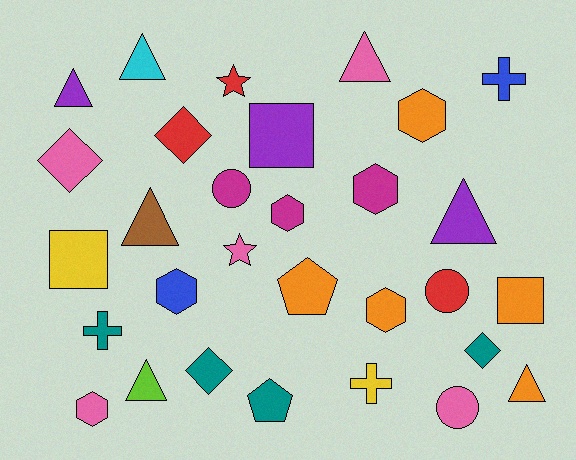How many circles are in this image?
There are 3 circles.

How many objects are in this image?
There are 30 objects.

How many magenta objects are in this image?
There are 3 magenta objects.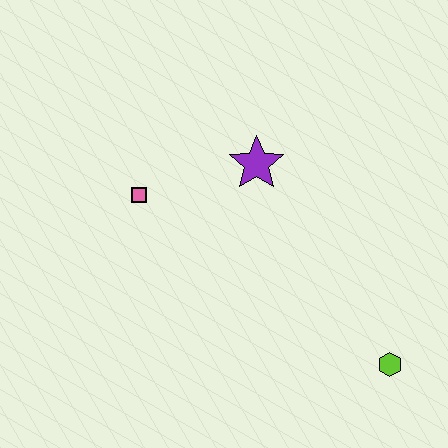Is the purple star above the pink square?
Yes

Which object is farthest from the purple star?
The lime hexagon is farthest from the purple star.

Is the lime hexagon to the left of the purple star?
No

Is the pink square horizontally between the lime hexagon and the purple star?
No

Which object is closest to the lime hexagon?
The purple star is closest to the lime hexagon.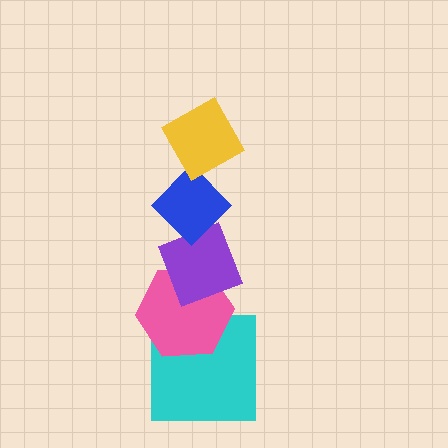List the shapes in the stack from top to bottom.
From top to bottom: the yellow diamond, the blue diamond, the purple diamond, the pink hexagon, the cyan square.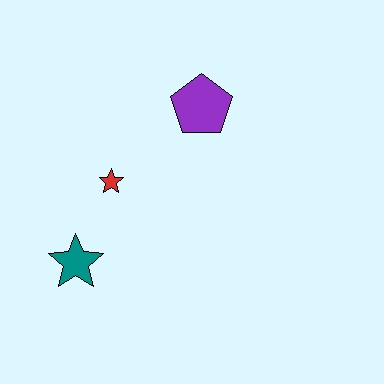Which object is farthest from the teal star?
The purple pentagon is farthest from the teal star.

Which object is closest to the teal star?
The red star is closest to the teal star.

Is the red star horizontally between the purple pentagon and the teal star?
Yes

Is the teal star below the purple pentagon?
Yes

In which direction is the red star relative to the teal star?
The red star is above the teal star.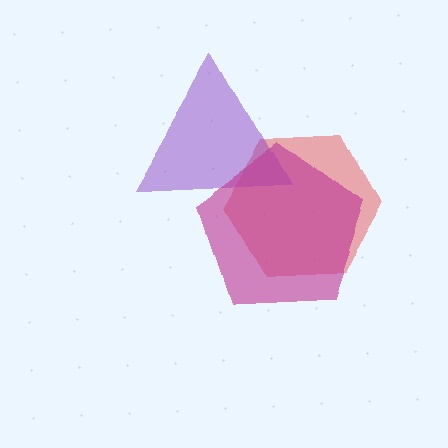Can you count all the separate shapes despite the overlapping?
Yes, there are 3 separate shapes.